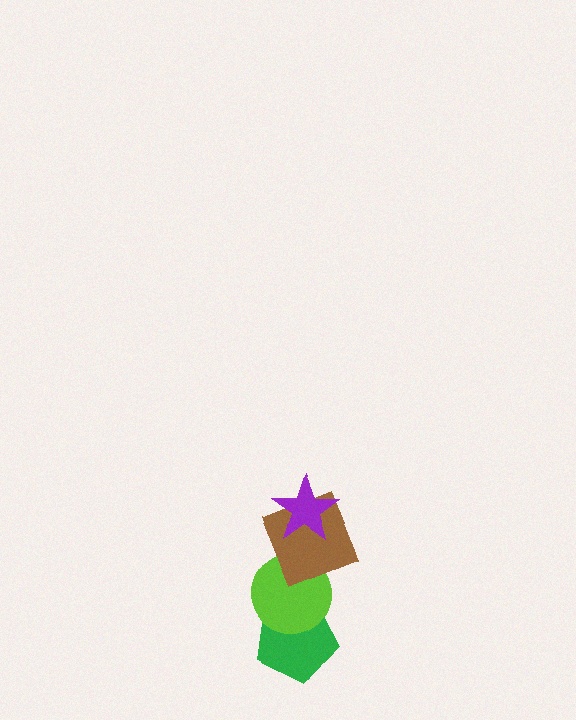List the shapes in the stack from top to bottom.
From top to bottom: the purple star, the brown square, the lime circle, the green pentagon.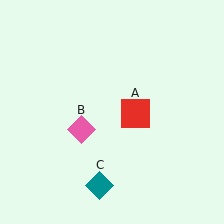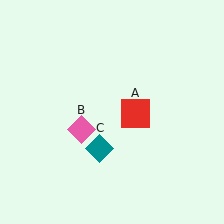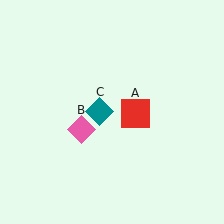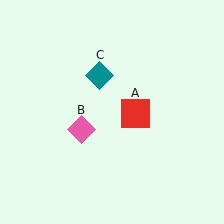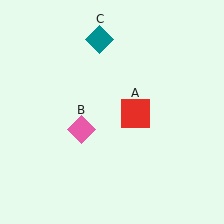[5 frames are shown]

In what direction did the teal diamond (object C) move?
The teal diamond (object C) moved up.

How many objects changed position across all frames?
1 object changed position: teal diamond (object C).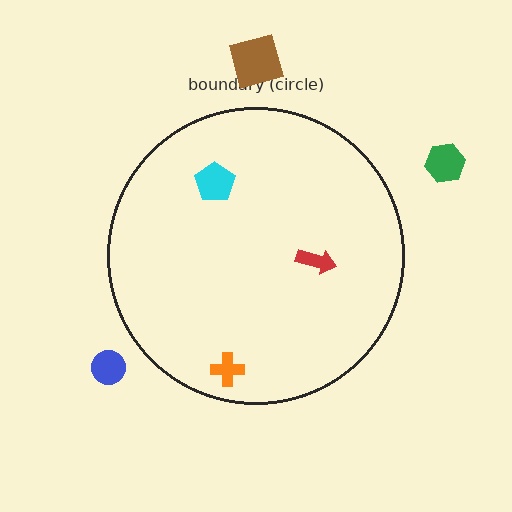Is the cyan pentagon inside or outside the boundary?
Inside.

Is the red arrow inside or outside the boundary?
Inside.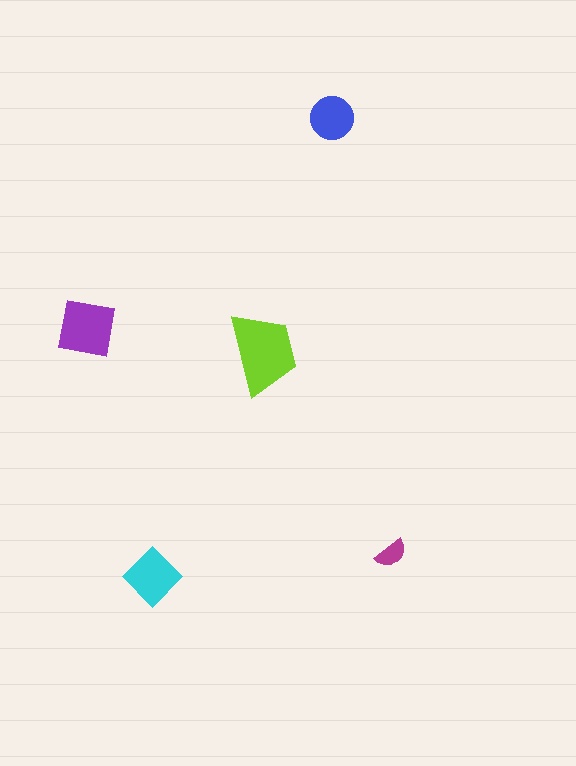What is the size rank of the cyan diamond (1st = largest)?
3rd.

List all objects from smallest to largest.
The magenta semicircle, the blue circle, the cyan diamond, the purple square, the lime trapezoid.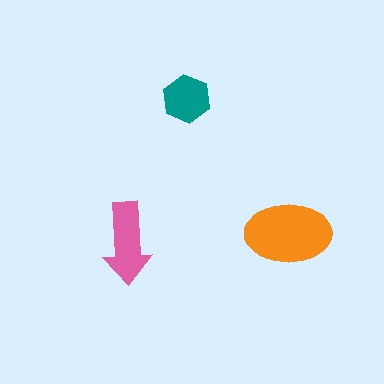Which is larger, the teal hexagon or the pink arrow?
The pink arrow.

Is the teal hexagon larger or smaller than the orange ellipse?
Smaller.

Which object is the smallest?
The teal hexagon.